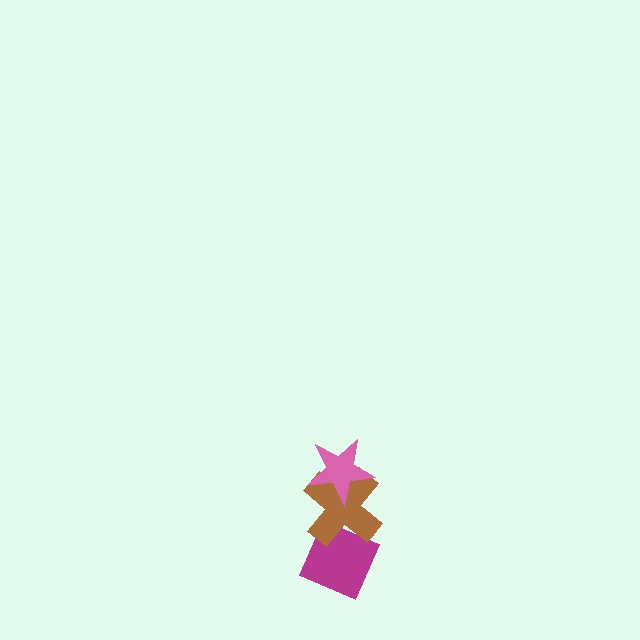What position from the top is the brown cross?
The brown cross is 2nd from the top.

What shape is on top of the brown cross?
The pink star is on top of the brown cross.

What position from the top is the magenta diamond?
The magenta diamond is 3rd from the top.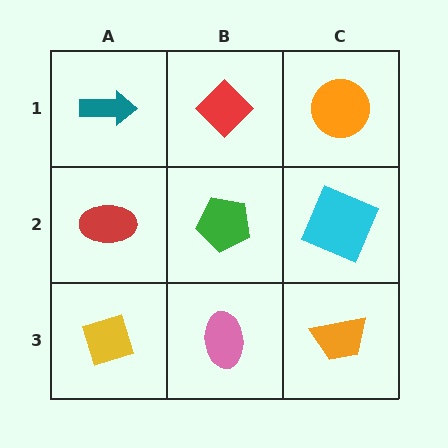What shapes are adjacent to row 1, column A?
A red ellipse (row 2, column A), a red diamond (row 1, column B).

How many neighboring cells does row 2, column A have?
3.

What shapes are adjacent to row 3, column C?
A cyan square (row 2, column C), a pink ellipse (row 3, column B).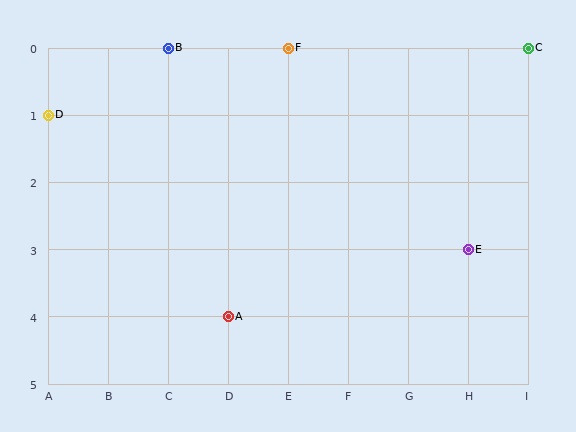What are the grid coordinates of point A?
Point A is at grid coordinates (D, 4).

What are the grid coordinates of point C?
Point C is at grid coordinates (I, 0).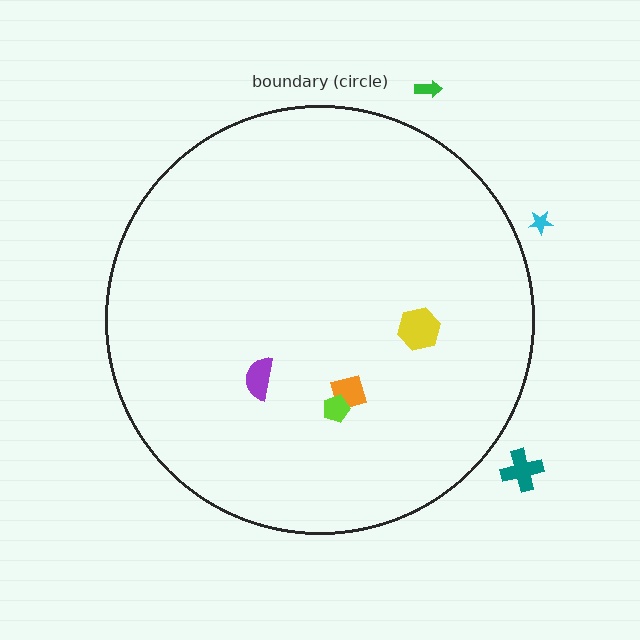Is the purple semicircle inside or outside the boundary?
Inside.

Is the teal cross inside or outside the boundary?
Outside.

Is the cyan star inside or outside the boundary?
Outside.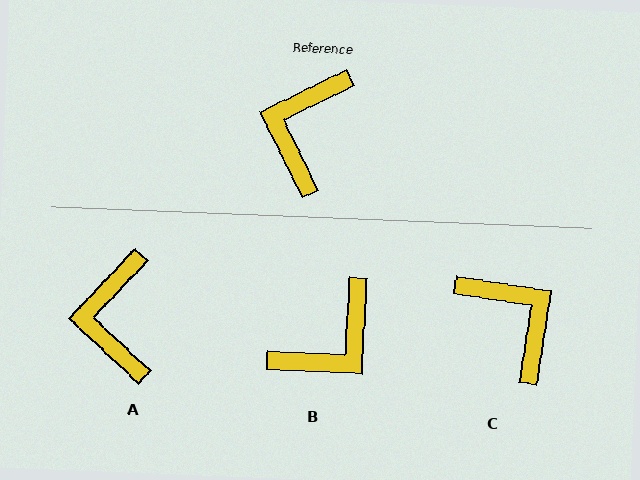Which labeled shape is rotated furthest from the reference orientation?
B, about 151 degrees away.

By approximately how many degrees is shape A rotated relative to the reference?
Approximately 20 degrees counter-clockwise.